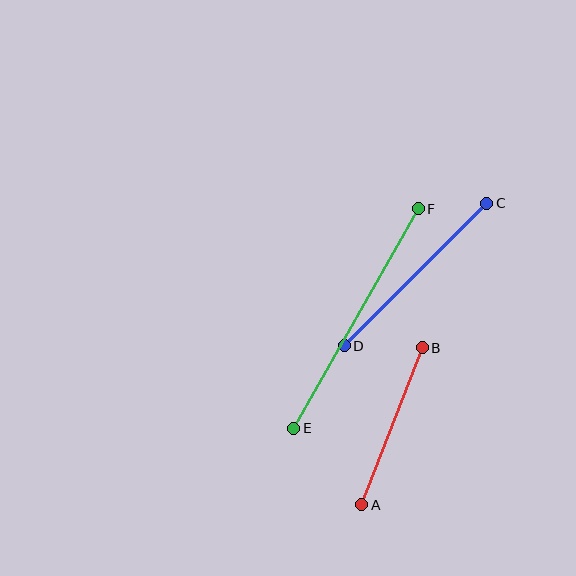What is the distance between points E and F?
The distance is approximately 253 pixels.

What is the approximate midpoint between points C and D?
The midpoint is at approximately (416, 274) pixels.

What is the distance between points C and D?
The distance is approximately 202 pixels.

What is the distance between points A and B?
The distance is approximately 168 pixels.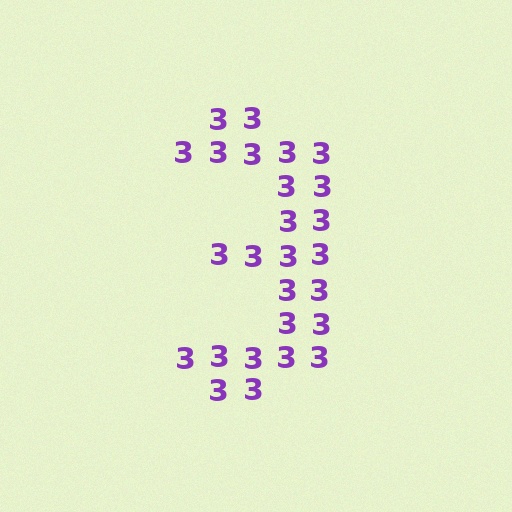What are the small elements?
The small elements are digit 3's.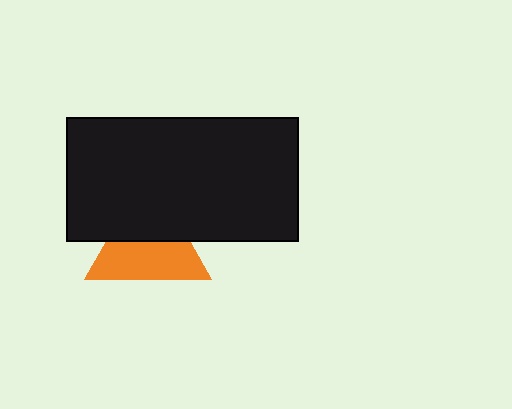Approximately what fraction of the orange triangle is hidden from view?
Roughly 44% of the orange triangle is hidden behind the black rectangle.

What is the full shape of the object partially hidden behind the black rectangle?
The partially hidden object is an orange triangle.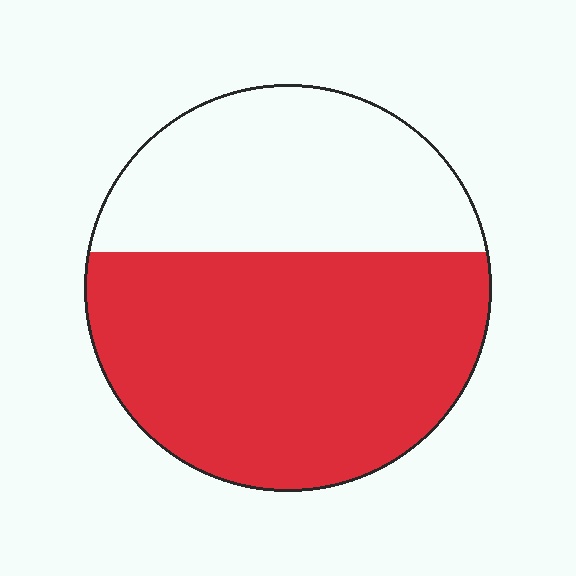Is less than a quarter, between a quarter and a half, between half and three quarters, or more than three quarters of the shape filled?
Between half and three quarters.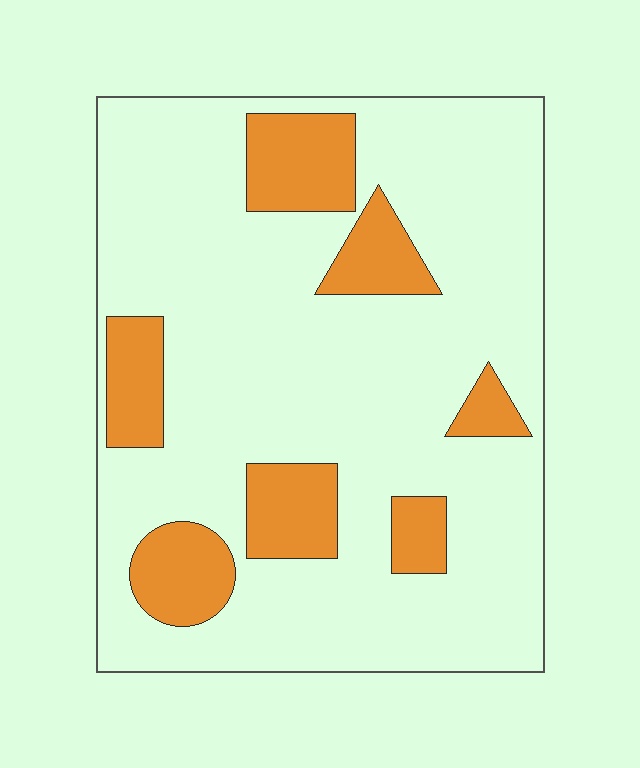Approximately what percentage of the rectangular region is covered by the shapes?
Approximately 20%.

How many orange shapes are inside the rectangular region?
7.